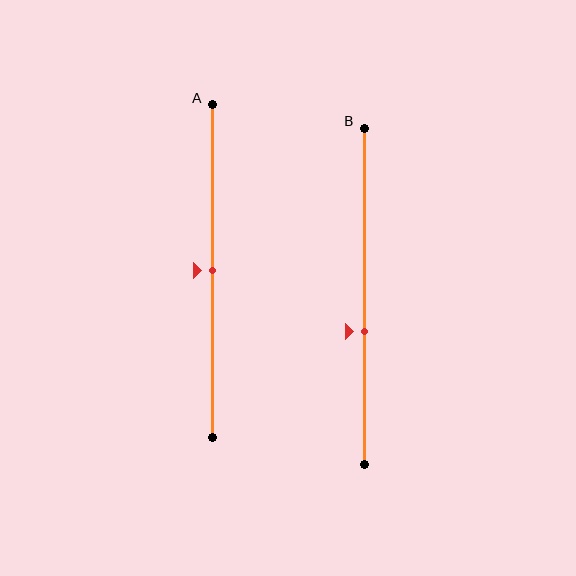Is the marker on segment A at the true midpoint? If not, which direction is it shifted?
Yes, the marker on segment A is at the true midpoint.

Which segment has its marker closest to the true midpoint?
Segment A has its marker closest to the true midpoint.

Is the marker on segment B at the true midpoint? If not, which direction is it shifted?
No, the marker on segment B is shifted downward by about 10% of the segment length.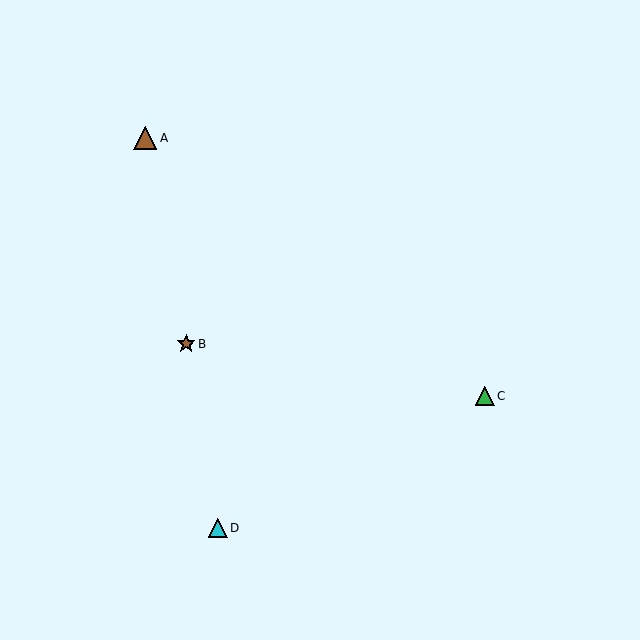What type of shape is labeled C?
Shape C is a green triangle.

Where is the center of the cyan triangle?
The center of the cyan triangle is at (218, 528).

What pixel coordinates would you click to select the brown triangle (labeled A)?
Click at (145, 138) to select the brown triangle A.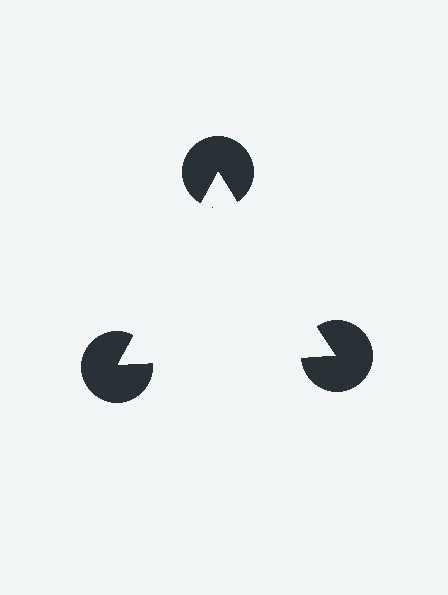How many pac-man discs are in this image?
There are 3 — one at each vertex of the illusory triangle.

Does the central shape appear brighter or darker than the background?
It typically appears slightly brighter than the background, even though no actual brightness change is drawn.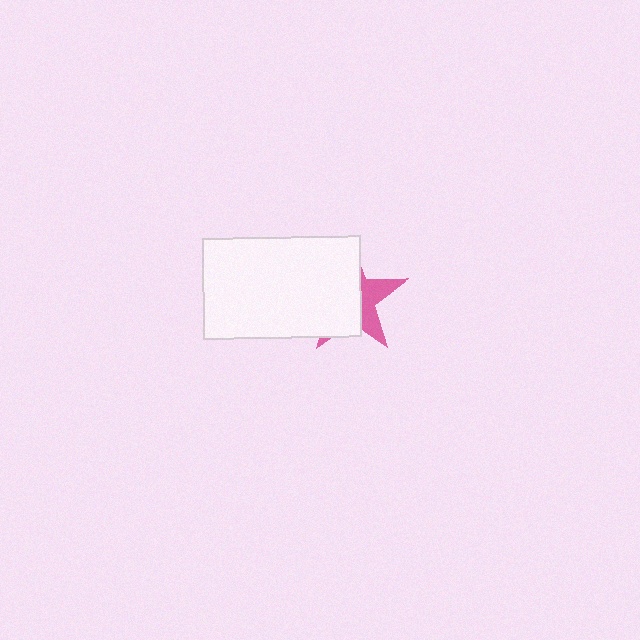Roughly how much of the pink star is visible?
A small part of it is visible (roughly 35%).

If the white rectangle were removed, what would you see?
You would see the complete pink star.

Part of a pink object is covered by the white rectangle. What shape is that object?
It is a star.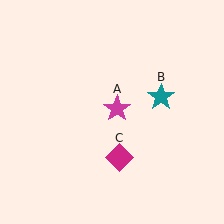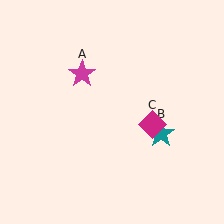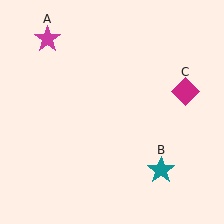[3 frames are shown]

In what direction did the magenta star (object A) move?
The magenta star (object A) moved up and to the left.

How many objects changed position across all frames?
3 objects changed position: magenta star (object A), teal star (object B), magenta diamond (object C).